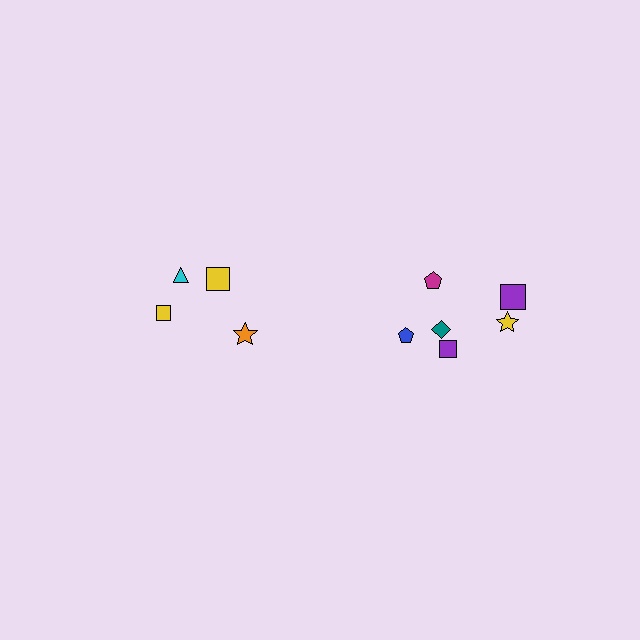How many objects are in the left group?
There are 4 objects.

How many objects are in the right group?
There are 6 objects.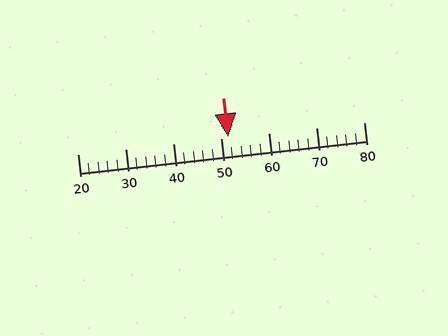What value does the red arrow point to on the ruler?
The red arrow points to approximately 52.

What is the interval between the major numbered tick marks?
The major tick marks are spaced 10 units apart.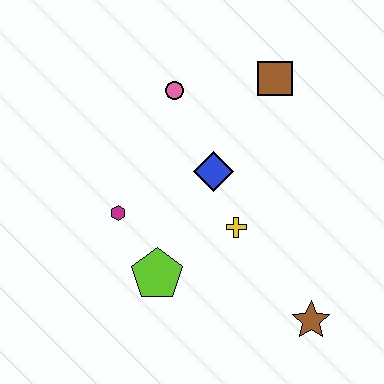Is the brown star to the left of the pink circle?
No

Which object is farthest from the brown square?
The brown star is farthest from the brown square.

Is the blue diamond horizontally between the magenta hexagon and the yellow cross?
Yes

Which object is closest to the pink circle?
The blue diamond is closest to the pink circle.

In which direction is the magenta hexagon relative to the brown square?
The magenta hexagon is to the left of the brown square.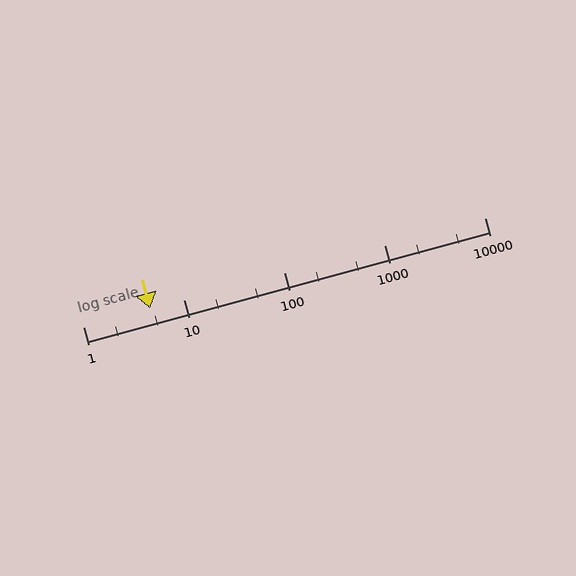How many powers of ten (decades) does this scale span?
The scale spans 4 decades, from 1 to 10000.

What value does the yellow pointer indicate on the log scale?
The pointer indicates approximately 4.7.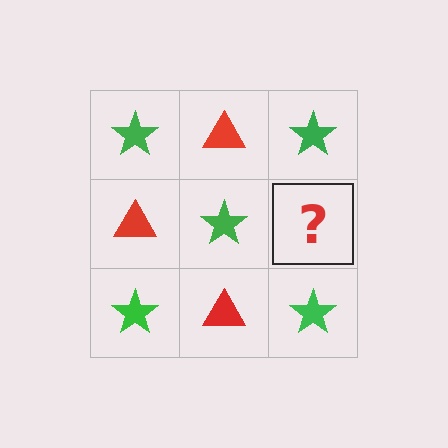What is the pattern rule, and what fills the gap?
The rule is that it alternates green star and red triangle in a checkerboard pattern. The gap should be filled with a red triangle.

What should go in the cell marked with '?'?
The missing cell should contain a red triangle.